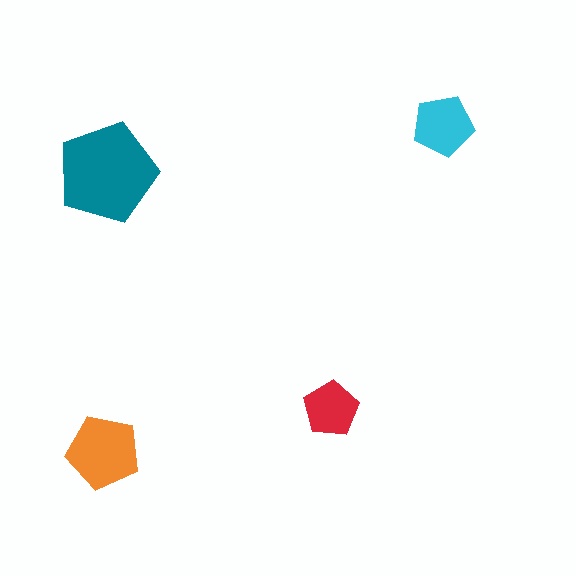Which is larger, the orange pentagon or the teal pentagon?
The teal one.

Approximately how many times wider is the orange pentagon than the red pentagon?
About 1.5 times wider.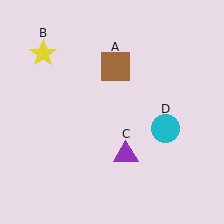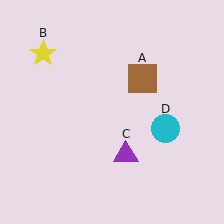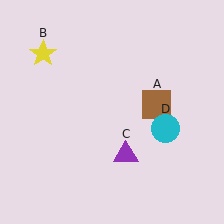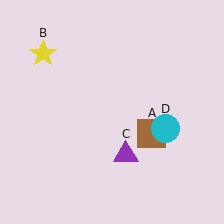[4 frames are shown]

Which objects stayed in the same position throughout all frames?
Yellow star (object B) and purple triangle (object C) and cyan circle (object D) remained stationary.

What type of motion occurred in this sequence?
The brown square (object A) rotated clockwise around the center of the scene.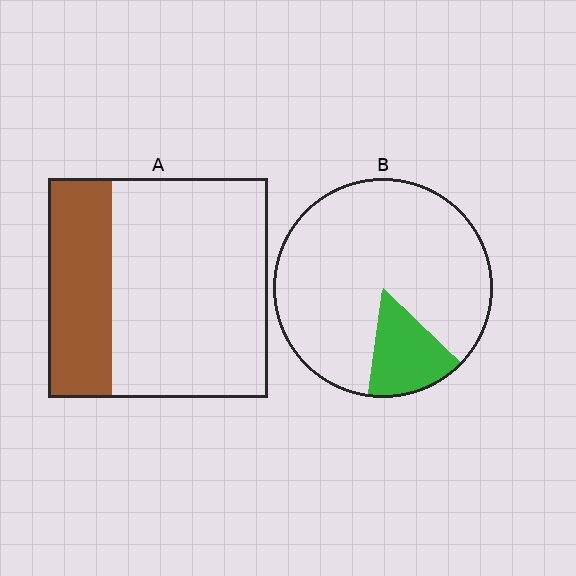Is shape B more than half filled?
No.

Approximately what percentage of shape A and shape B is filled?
A is approximately 30% and B is approximately 15%.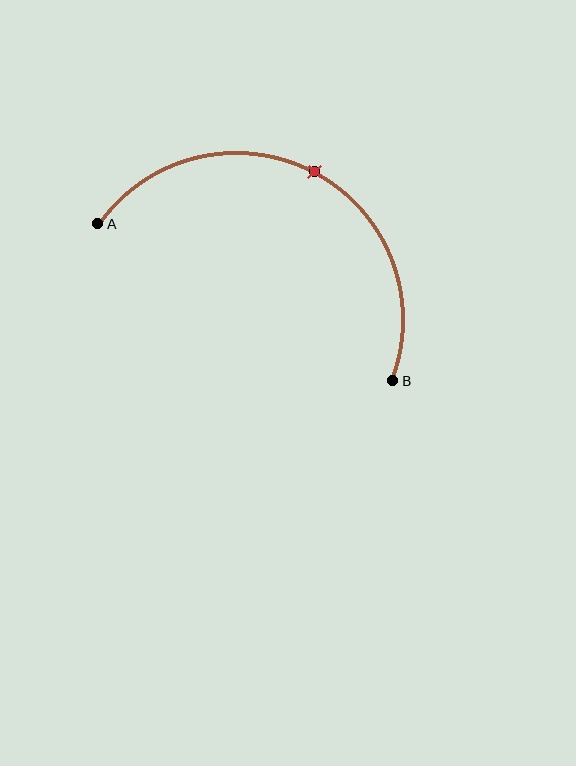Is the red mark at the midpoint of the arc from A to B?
Yes. The red mark lies on the arc at equal arc-length from both A and B — it is the arc midpoint.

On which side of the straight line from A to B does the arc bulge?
The arc bulges above the straight line connecting A and B.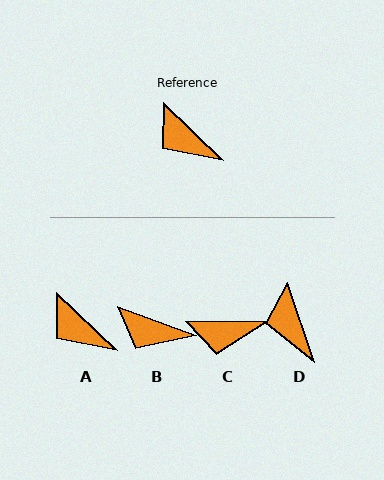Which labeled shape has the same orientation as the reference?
A.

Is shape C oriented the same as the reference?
No, it is off by about 45 degrees.